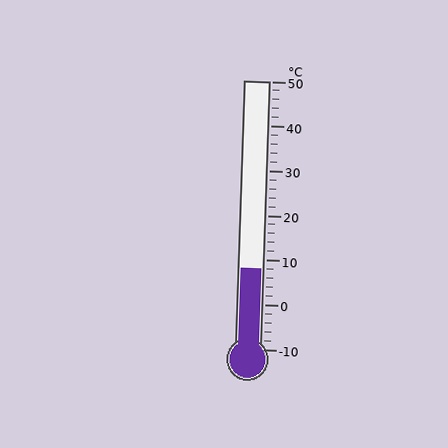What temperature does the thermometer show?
The thermometer shows approximately 8°C.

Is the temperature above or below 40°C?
The temperature is below 40°C.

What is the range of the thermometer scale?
The thermometer scale ranges from -10°C to 50°C.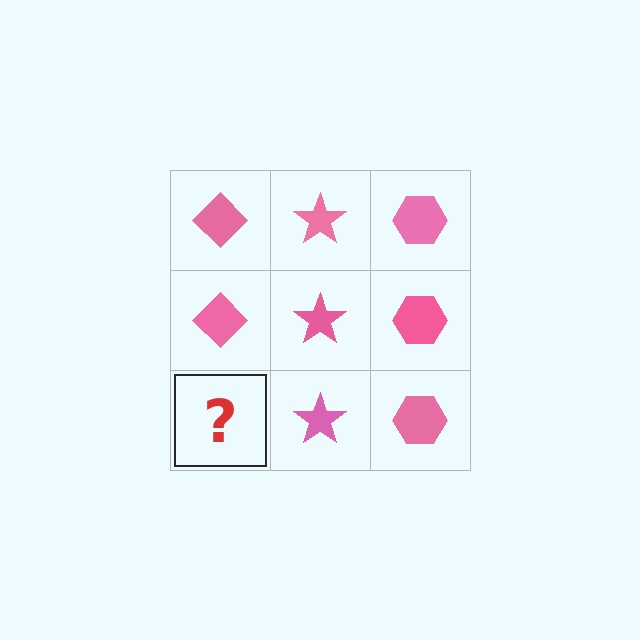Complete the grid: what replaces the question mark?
The question mark should be replaced with a pink diamond.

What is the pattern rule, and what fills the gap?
The rule is that each column has a consistent shape. The gap should be filled with a pink diamond.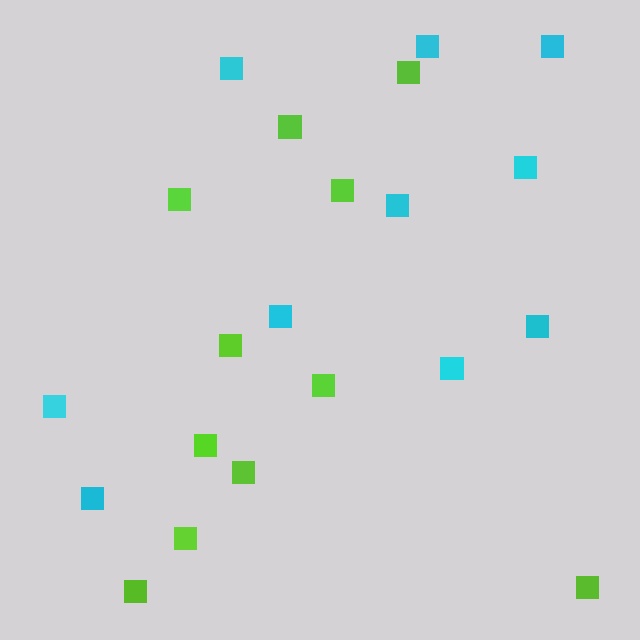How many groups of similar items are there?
There are 2 groups: one group of cyan squares (10) and one group of lime squares (11).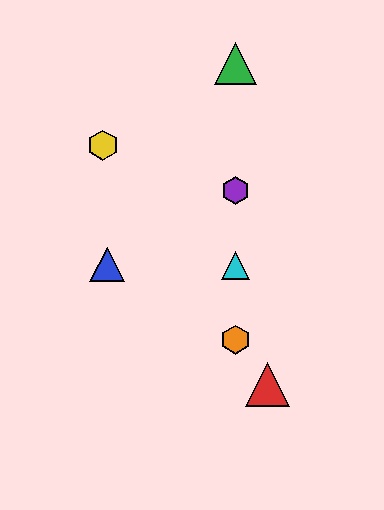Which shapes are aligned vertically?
The green triangle, the purple hexagon, the orange hexagon, the cyan triangle are aligned vertically.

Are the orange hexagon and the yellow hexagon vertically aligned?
No, the orange hexagon is at x≈236 and the yellow hexagon is at x≈103.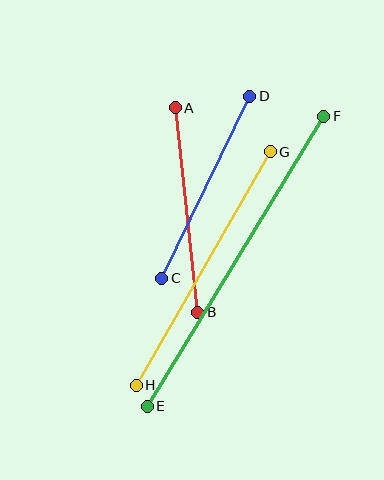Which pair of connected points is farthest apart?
Points E and F are farthest apart.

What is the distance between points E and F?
The distance is approximately 340 pixels.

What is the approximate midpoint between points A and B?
The midpoint is at approximately (186, 210) pixels.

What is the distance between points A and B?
The distance is approximately 206 pixels.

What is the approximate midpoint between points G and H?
The midpoint is at approximately (203, 269) pixels.